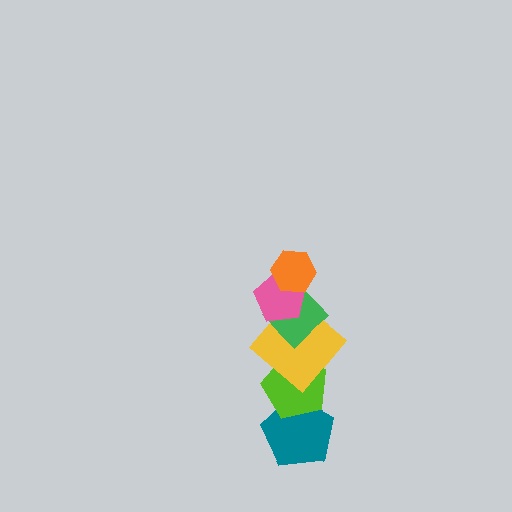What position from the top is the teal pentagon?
The teal pentagon is 6th from the top.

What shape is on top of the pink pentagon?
The orange hexagon is on top of the pink pentagon.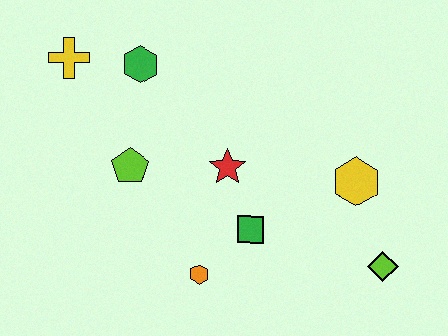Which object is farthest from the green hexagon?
The lime diamond is farthest from the green hexagon.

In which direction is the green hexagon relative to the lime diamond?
The green hexagon is to the left of the lime diamond.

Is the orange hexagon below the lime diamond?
Yes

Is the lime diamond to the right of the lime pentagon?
Yes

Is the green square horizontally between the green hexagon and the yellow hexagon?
Yes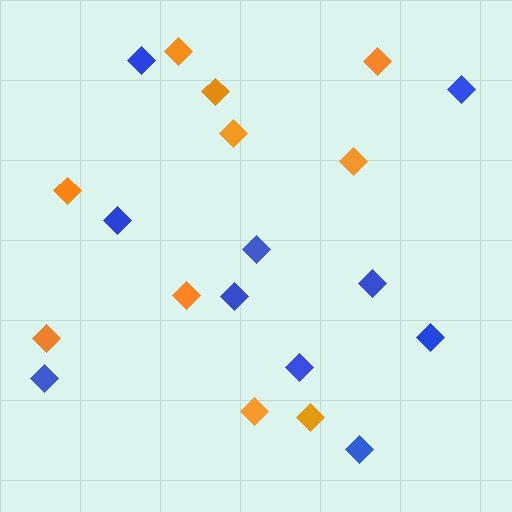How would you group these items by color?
There are 2 groups: one group of orange diamonds (10) and one group of blue diamonds (10).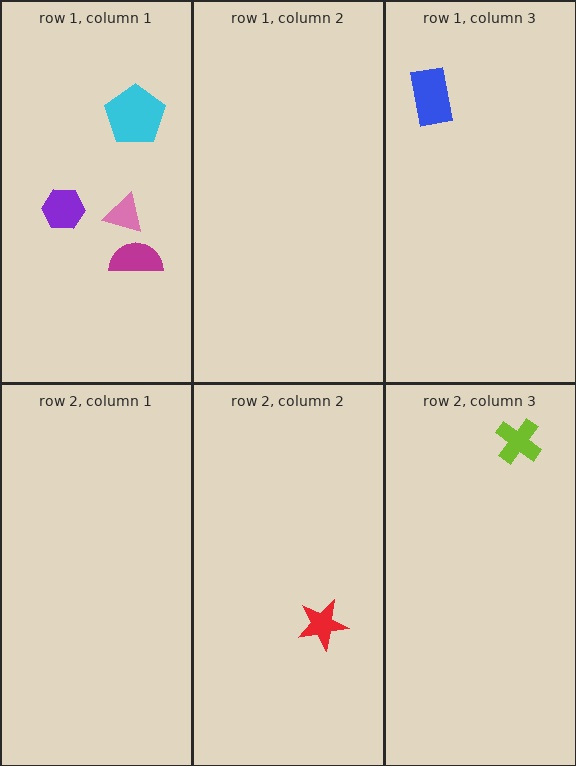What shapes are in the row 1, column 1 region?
The magenta semicircle, the purple hexagon, the cyan pentagon, the pink triangle.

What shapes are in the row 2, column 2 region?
The red star.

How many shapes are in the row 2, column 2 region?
1.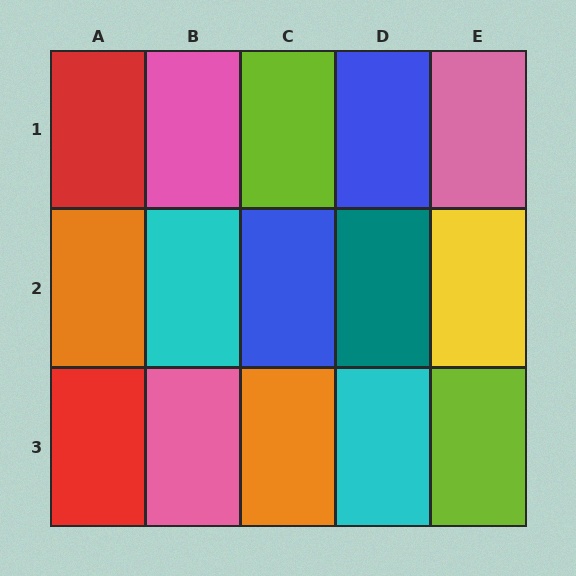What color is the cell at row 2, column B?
Cyan.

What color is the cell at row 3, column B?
Pink.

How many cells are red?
2 cells are red.